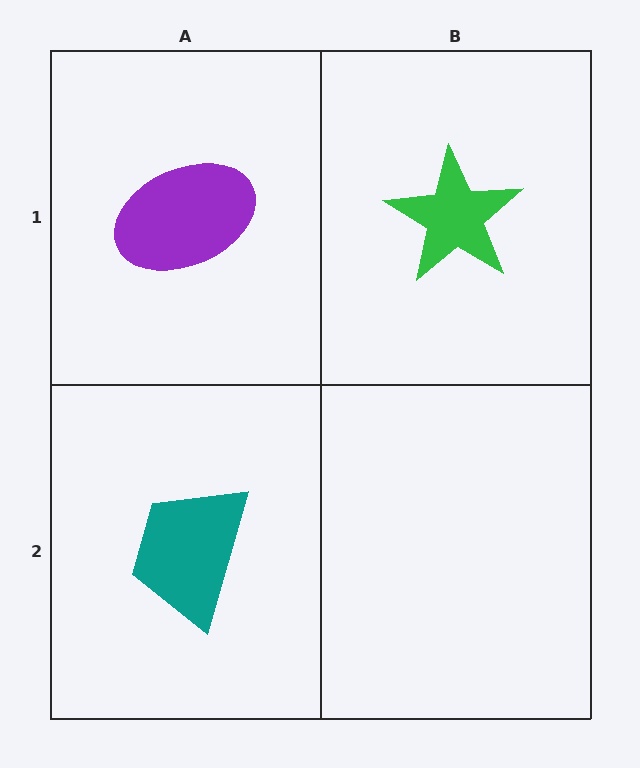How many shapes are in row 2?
1 shape.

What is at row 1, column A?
A purple ellipse.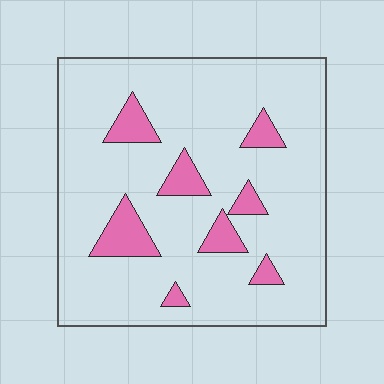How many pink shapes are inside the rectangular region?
8.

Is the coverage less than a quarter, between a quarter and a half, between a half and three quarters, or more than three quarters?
Less than a quarter.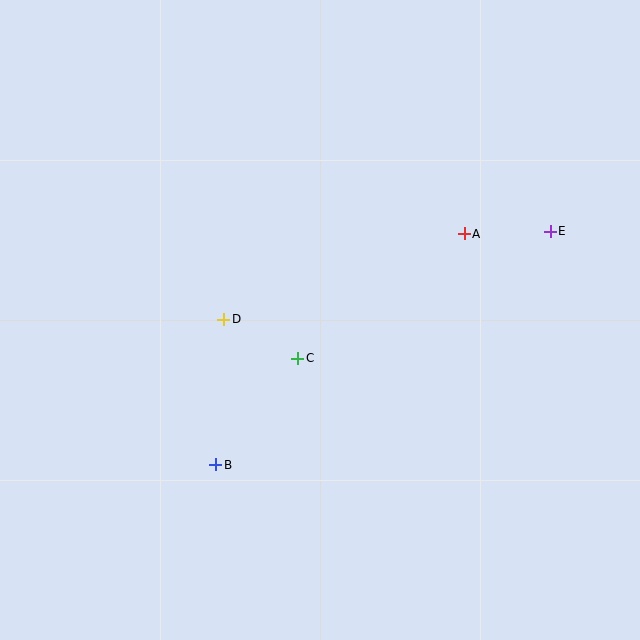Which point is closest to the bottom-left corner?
Point B is closest to the bottom-left corner.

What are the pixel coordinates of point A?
Point A is at (464, 234).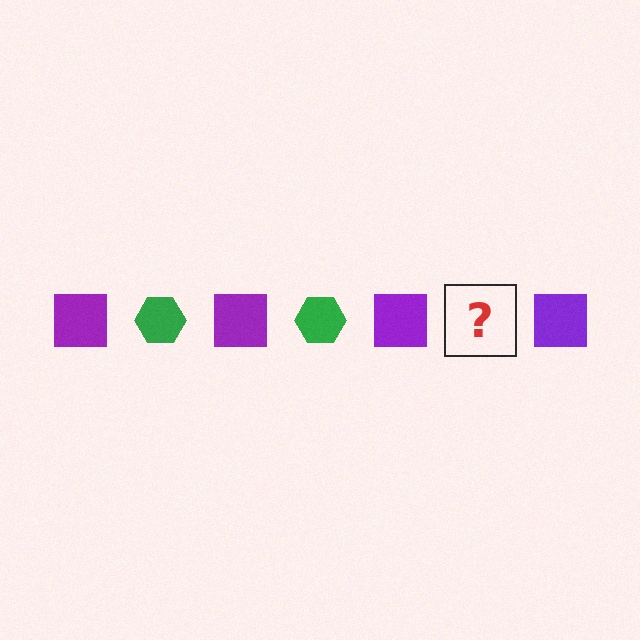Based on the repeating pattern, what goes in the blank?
The blank should be a green hexagon.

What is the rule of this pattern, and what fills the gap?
The rule is that the pattern alternates between purple square and green hexagon. The gap should be filled with a green hexagon.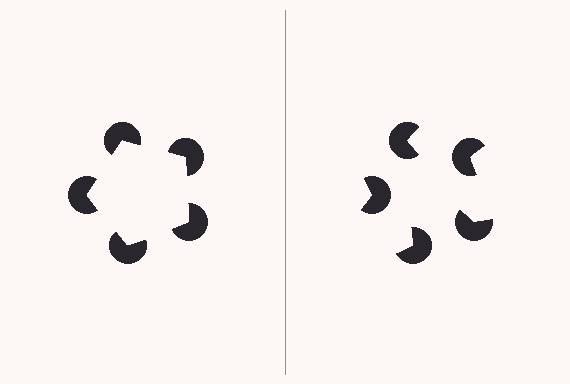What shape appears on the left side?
An illusory pentagon.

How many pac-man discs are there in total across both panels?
10 — 5 on each side.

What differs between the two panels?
The pac-man discs are positioned identically on both sides; only the wedge orientations differ. On the left they align to a pentagon; on the right they are misaligned.